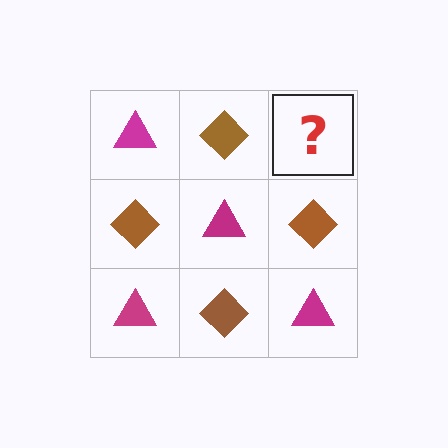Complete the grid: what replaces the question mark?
The question mark should be replaced with a magenta triangle.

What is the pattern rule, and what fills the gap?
The rule is that it alternates magenta triangle and brown diamond in a checkerboard pattern. The gap should be filled with a magenta triangle.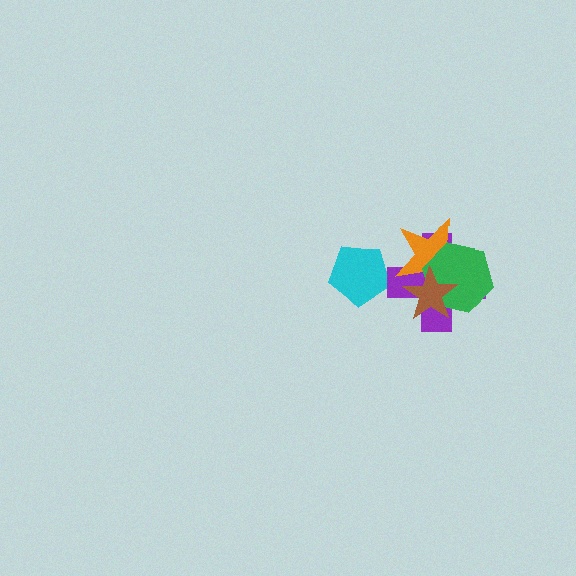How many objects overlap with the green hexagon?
3 objects overlap with the green hexagon.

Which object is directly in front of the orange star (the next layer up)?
The green hexagon is directly in front of the orange star.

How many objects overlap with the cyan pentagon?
0 objects overlap with the cyan pentagon.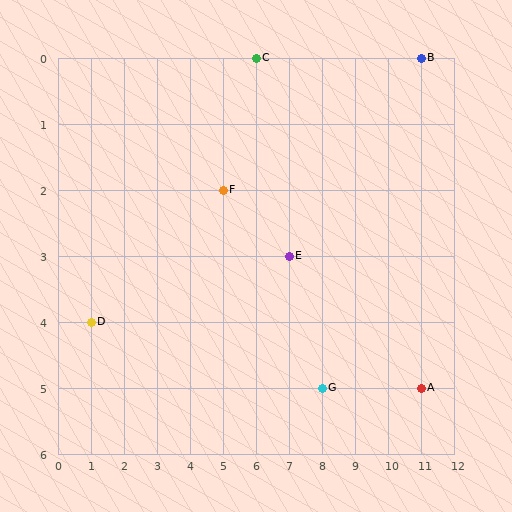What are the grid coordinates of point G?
Point G is at grid coordinates (8, 5).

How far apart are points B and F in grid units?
Points B and F are 6 columns and 2 rows apart (about 6.3 grid units diagonally).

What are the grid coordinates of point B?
Point B is at grid coordinates (11, 0).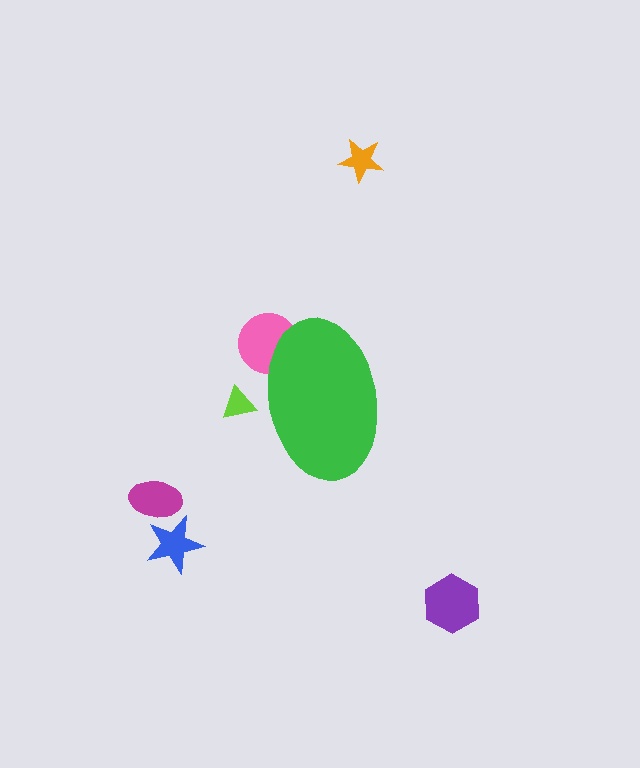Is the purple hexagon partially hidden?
No, the purple hexagon is fully visible.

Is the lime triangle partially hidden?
Yes, the lime triangle is partially hidden behind the green ellipse.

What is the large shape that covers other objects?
A green ellipse.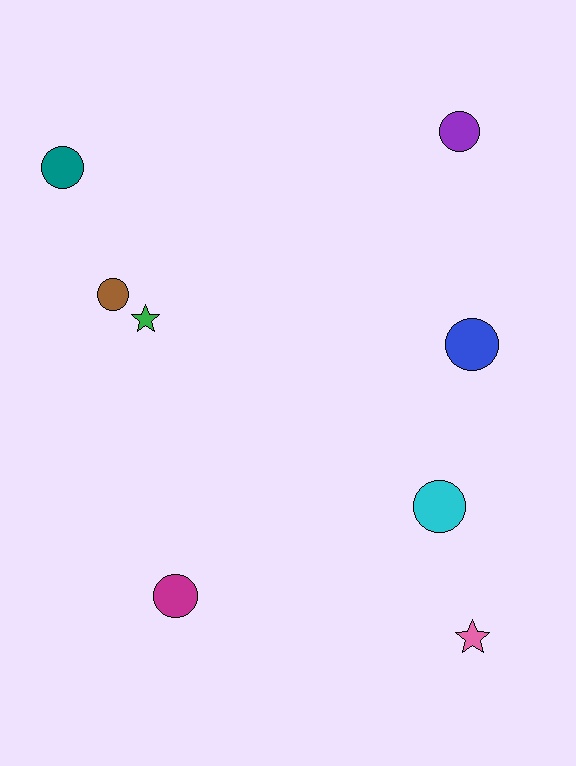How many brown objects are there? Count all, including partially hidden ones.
There is 1 brown object.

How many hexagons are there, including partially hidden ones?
There are no hexagons.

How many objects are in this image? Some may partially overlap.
There are 8 objects.